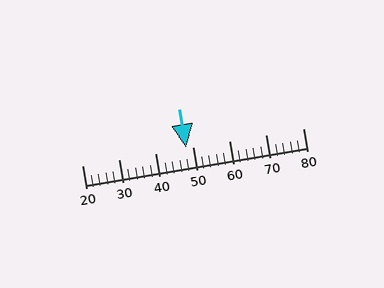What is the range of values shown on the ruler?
The ruler shows values from 20 to 80.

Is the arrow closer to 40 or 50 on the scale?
The arrow is closer to 50.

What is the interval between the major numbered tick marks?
The major tick marks are spaced 10 units apart.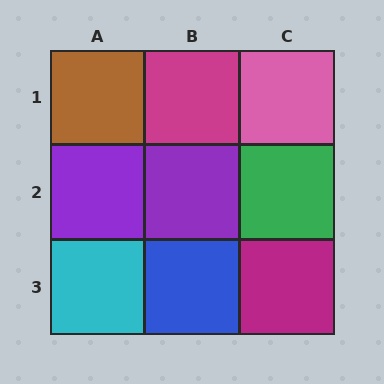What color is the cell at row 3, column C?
Magenta.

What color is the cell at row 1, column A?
Brown.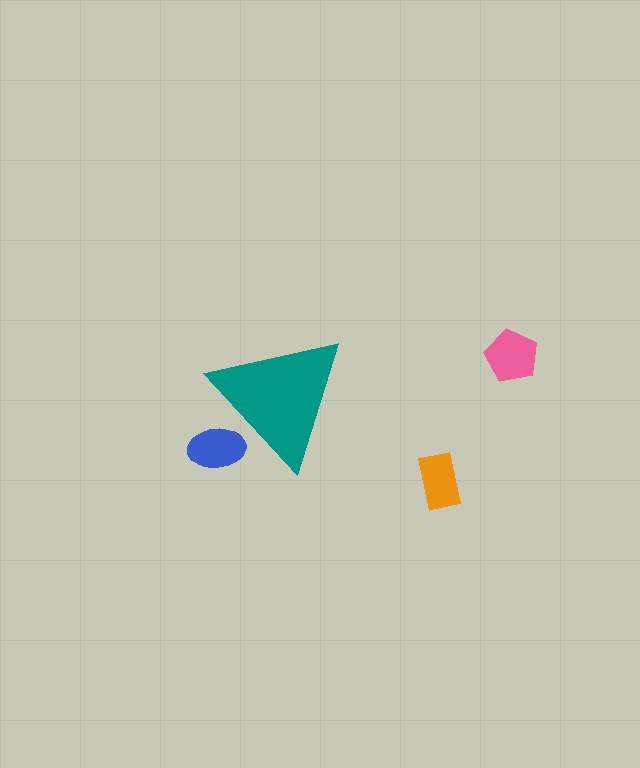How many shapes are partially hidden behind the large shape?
1 shape is partially hidden.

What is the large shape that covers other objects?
A teal triangle.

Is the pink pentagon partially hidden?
No, the pink pentagon is fully visible.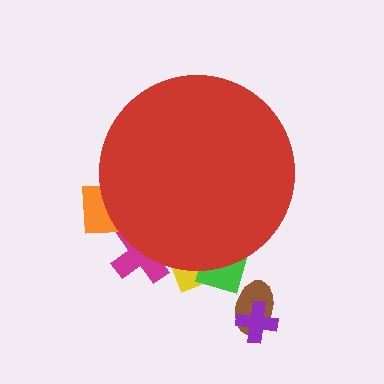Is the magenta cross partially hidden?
Yes, the magenta cross is partially hidden behind the red circle.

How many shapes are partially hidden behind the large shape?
4 shapes are partially hidden.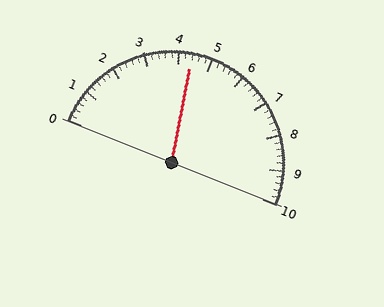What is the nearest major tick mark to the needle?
The nearest major tick mark is 4.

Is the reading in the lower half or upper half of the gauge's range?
The reading is in the lower half of the range (0 to 10).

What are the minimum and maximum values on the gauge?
The gauge ranges from 0 to 10.